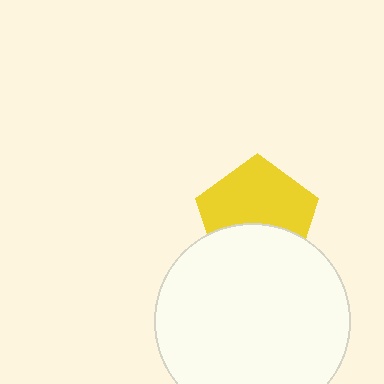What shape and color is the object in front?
The object in front is a white circle.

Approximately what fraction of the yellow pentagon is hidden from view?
Roughly 39% of the yellow pentagon is hidden behind the white circle.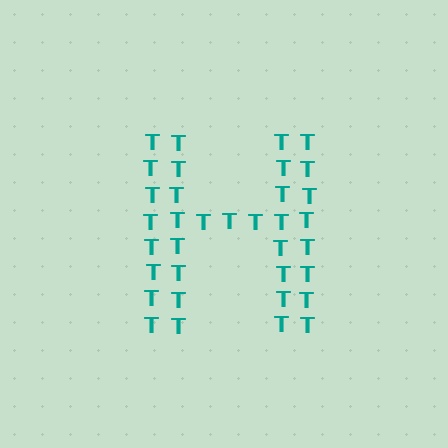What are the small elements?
The small elements are letter T's.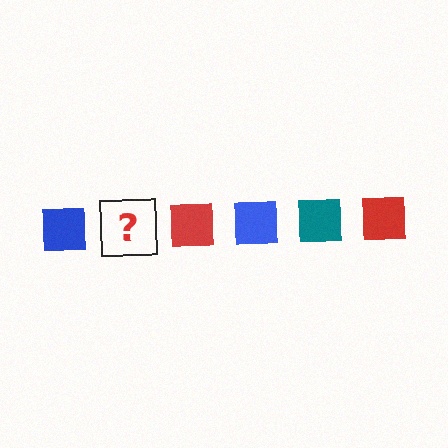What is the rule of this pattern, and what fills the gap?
The rule is that the pattern cycles through blue, teal, red squares. The gap should be filled with a teal square.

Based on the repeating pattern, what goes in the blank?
The blank should be a teal square.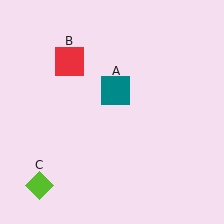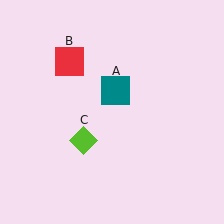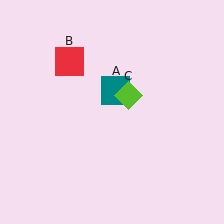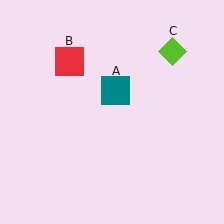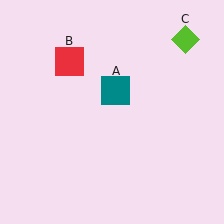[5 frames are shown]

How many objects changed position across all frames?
1 object changed position: lime diamond (object C).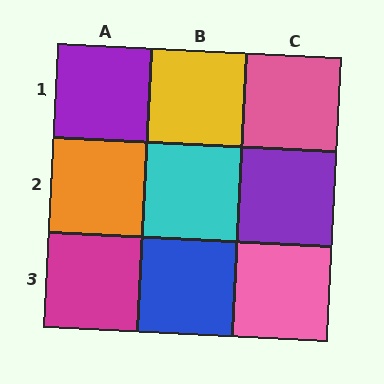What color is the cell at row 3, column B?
Blue.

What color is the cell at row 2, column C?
Purple.